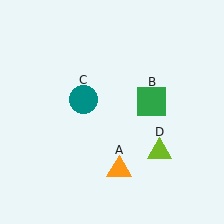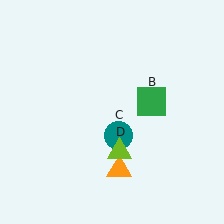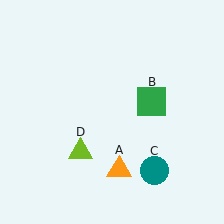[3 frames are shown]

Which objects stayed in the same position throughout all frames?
Orange triangle (object A) and green square (object B) remained stationary.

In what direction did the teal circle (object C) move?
The teal circle (object C) moved down and to the right.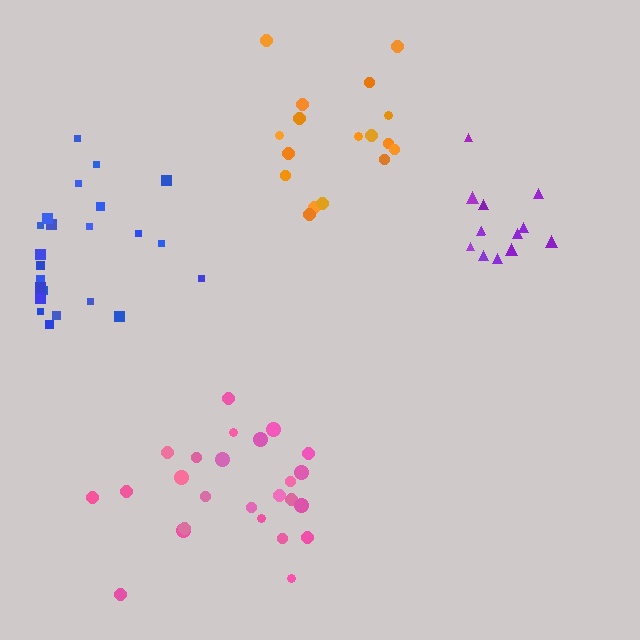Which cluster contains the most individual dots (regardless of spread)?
Pink (25).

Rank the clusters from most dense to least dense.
purple, blue, pink, orange.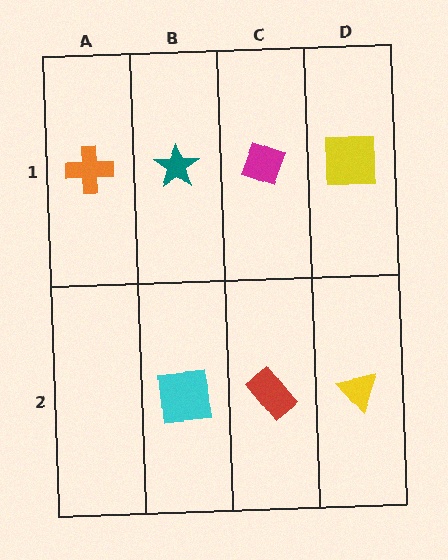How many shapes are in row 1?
4 shapes.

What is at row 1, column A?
An orange cross.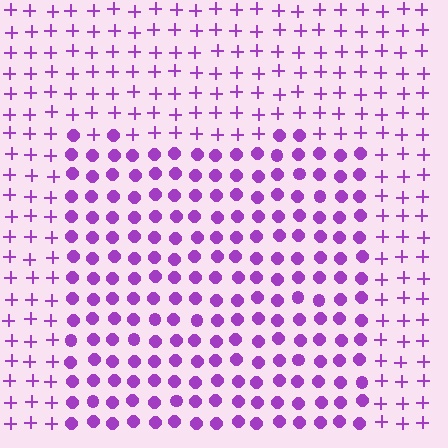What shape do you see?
I see a rectangle.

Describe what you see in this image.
The image is filled with small purple elements arranged in a uniform grid. A rectangle-shaped region contains circles, while the surrounding area contains plus signs. The boundary is defined purely by the change in element shape.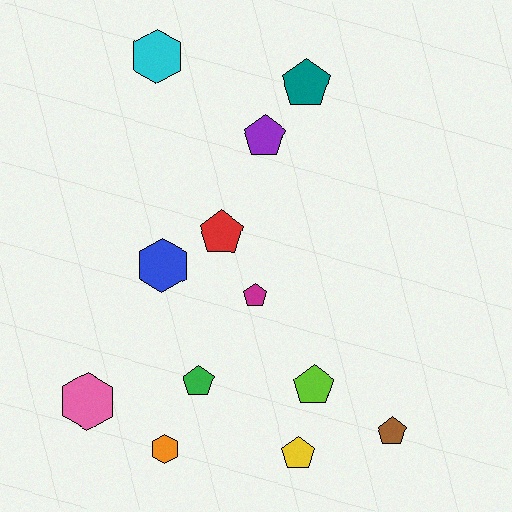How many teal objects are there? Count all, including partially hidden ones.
There is 1 teal object.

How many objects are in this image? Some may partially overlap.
There are 12 objects.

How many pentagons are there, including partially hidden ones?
There are 8 pentagons.